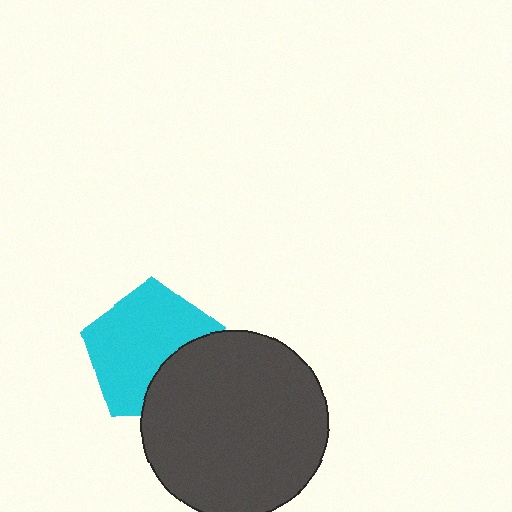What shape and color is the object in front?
The object in front is a dark gray circle.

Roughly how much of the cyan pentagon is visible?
Most of it is visible (roughly 70%).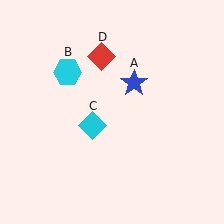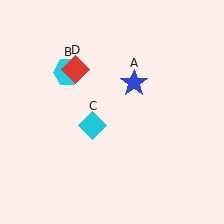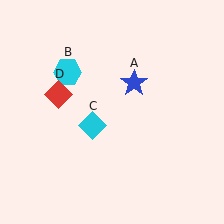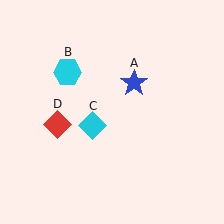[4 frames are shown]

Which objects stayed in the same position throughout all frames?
Blue star (object A) and cyan hexagon (object B) and cyan diamond (object C) remained stationary.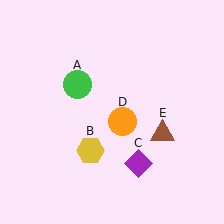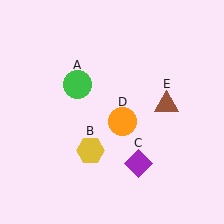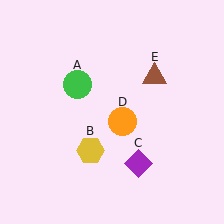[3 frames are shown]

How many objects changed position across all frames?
1 object changed position: brown triangle (object E).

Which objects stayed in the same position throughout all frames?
Green circle (object A) and yellow hexagon (object B) and purple diamond (object C) and orange circle (object D) remained stationary.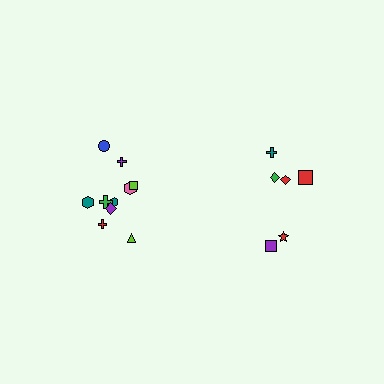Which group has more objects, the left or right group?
The left group.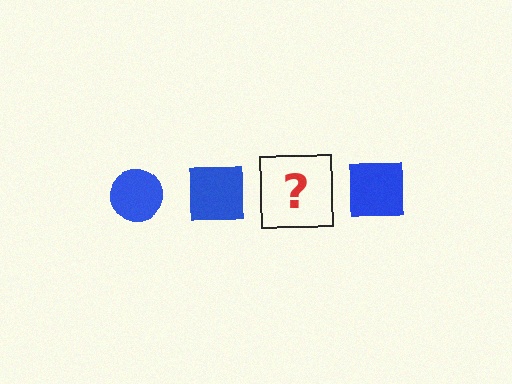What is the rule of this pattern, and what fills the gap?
The rule is that the pattern cycles through circle, square shapes in blue. The gap should be filled with a blue circle.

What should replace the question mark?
The question mark should be replaced with a blue circle.